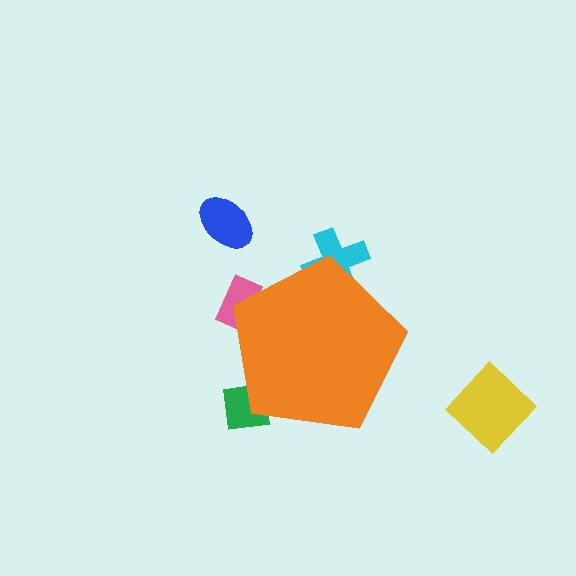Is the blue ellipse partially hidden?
No, the blue ellipse is fully visible.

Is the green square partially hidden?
Yes, the green square is partially hidden behind the orange pentagon.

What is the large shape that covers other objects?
An orange pentagon.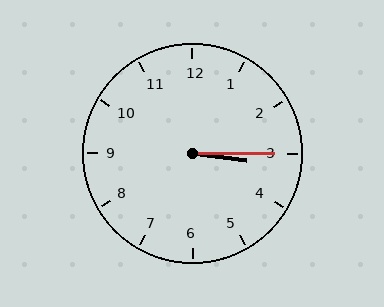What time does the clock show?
3:15.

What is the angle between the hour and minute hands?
Approximately 8 degrees.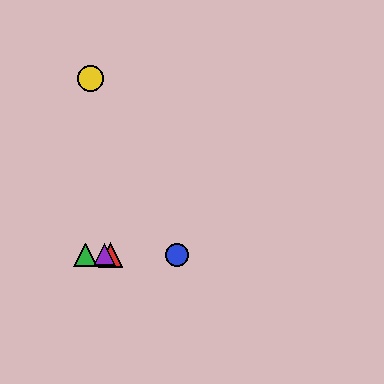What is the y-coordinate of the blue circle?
The blue circle is at y≈255.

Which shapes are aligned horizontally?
The red triangle, the blue circle, the green triangle, the purple triangle are aligned horizontally.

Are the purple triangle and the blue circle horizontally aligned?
Yes, both are at y≈255.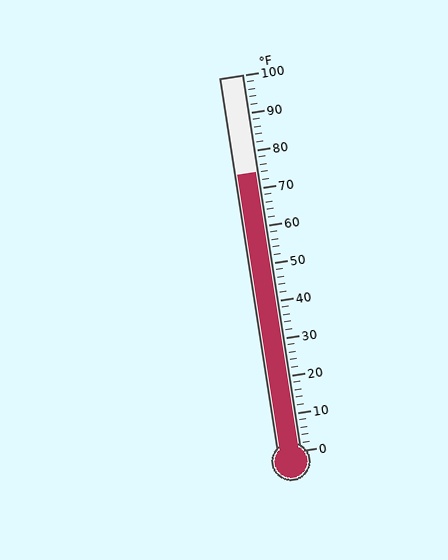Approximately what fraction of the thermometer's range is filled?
The thermometer is filled to approximately 75% of its range.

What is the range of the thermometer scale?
The thermometer scale ranges from 0°F to 100°F.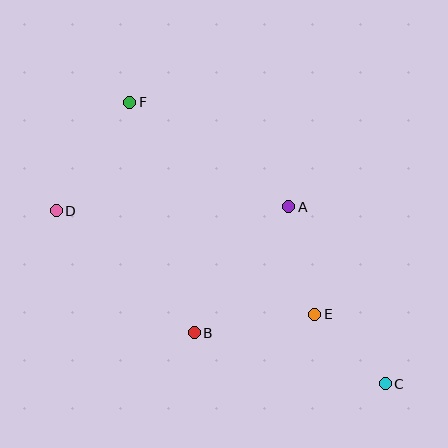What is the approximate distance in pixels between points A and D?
The distance between A and D is approximately 232 pixels.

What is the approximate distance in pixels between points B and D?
The distance between B and D is approximately 184 pixels.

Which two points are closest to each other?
Points C and E are closest to each other.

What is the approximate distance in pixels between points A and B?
The distance between A and B is approximately 157 pixels.